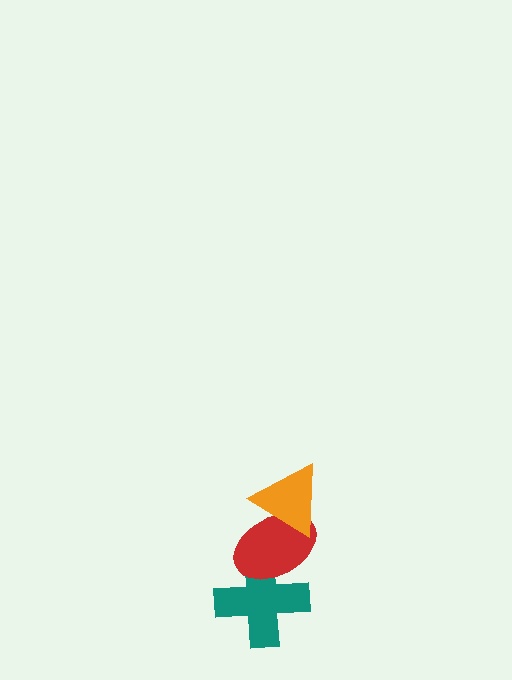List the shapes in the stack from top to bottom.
From top to bottom: the orange triangle, the red ellipse, the teal cross.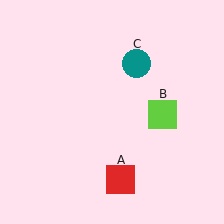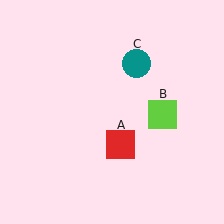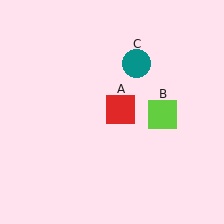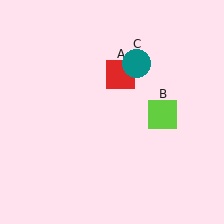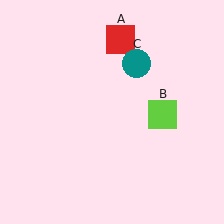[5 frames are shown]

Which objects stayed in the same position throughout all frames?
Lime square (object B) and teal circle (object C) remained stationary.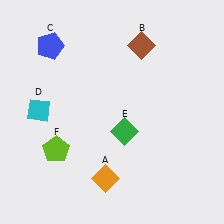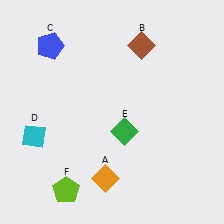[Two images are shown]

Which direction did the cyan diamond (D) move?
The cyan diamond (D) moved down.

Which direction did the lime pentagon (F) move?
The lime pentagon (F) moved down.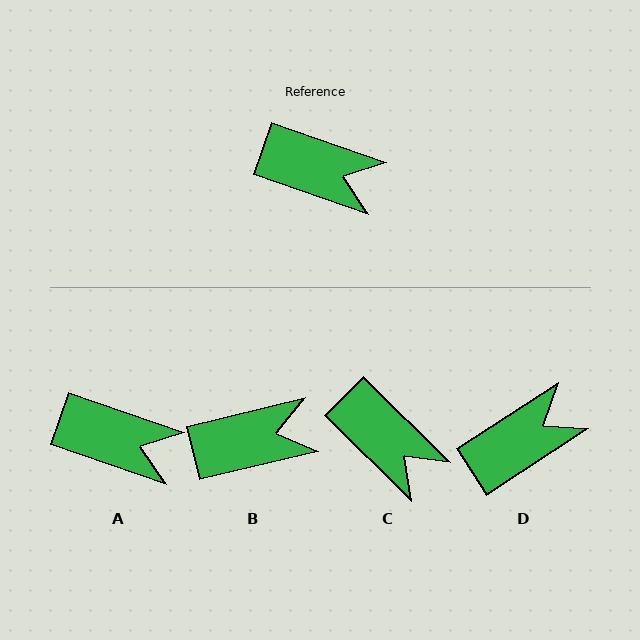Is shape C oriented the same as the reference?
No, it is off by about 26 degrees.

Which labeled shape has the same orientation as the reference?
A.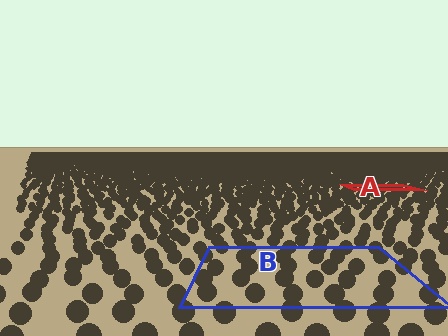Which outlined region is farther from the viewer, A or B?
Region A is farther from the viewer — the texture elements inside it appear smaller and more densely packed.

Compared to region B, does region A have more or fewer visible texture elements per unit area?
Region A has more texture elements per unit area — they are packed more densely because it is farther away.